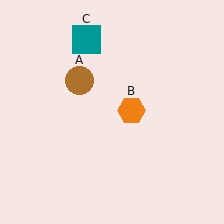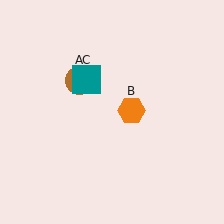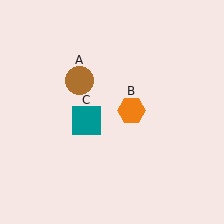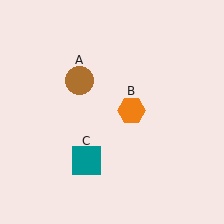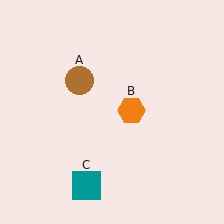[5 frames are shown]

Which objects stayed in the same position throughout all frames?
Brown circle (object A) and orange hexagon (object B) remained stationary.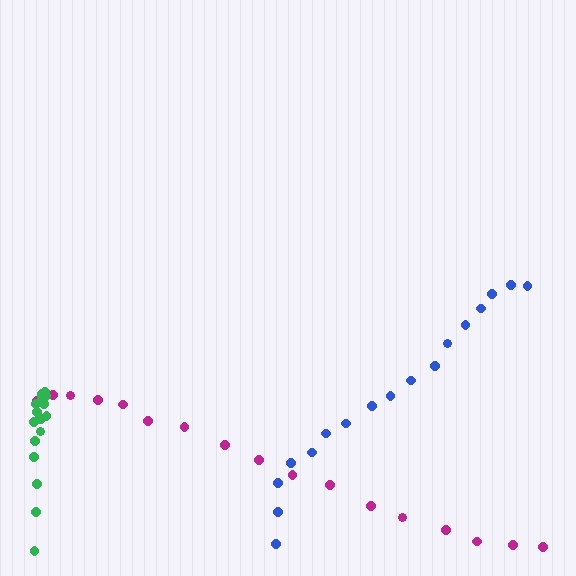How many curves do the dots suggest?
There are 3 distinct paths.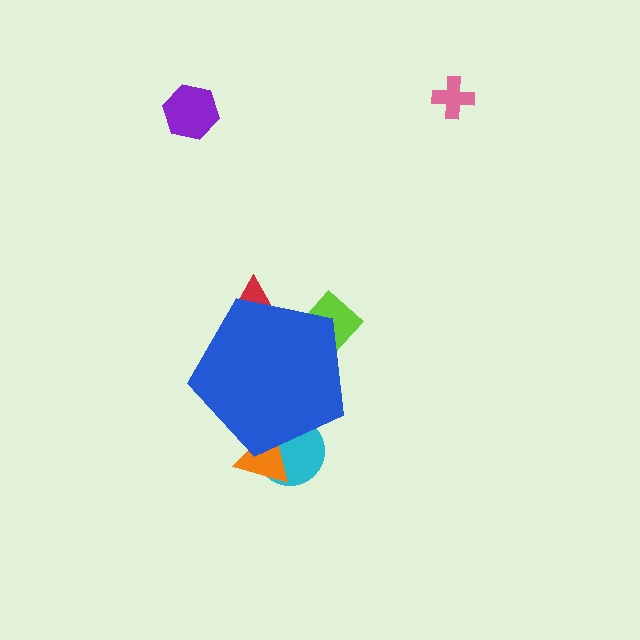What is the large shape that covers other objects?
A blue pentagon.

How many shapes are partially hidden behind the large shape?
4 shapes are partially hidden.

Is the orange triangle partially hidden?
Yes, the orange triangle is partially hidden behind the blue pentagon.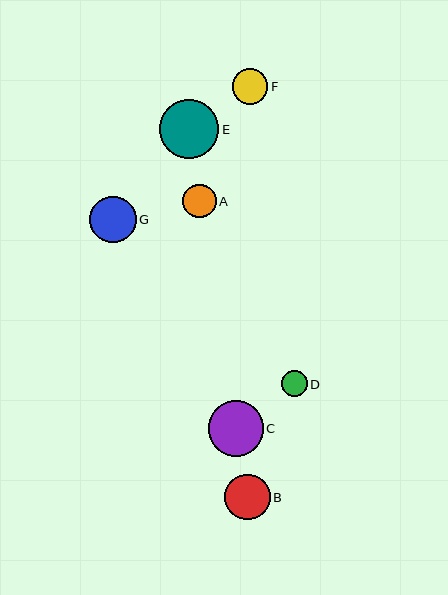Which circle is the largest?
Circle E is the largest with a size of approximately 59 pixels.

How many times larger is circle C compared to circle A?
Circle C is approximately 1.7 times the size of circle A.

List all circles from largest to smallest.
From largest to smallest: E, C, G, B, F, A, D.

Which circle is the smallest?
Circle D is the smallest with a size of approximately 25 pixels.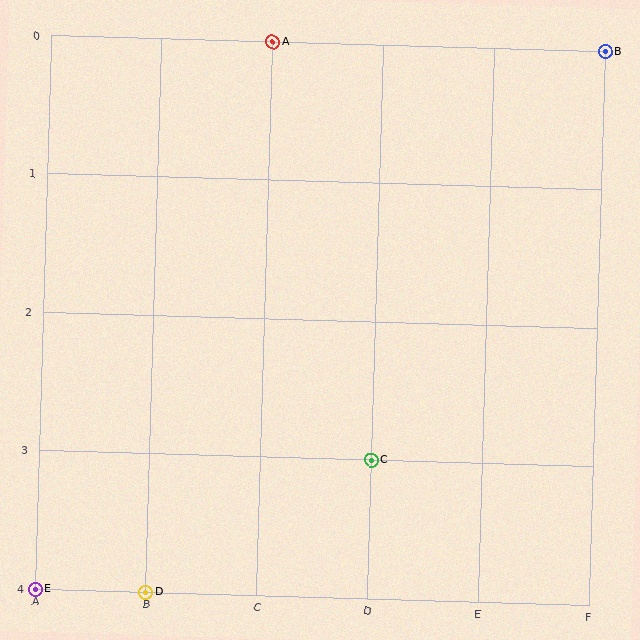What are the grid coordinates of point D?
Point D is at grid coordinates (B, 4).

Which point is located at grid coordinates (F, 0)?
Point B is at (F, 0).